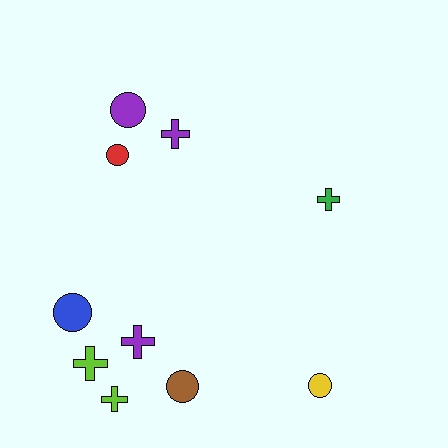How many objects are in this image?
There are 10 objects.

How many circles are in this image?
There are 5 circles.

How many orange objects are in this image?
There are no orange objects.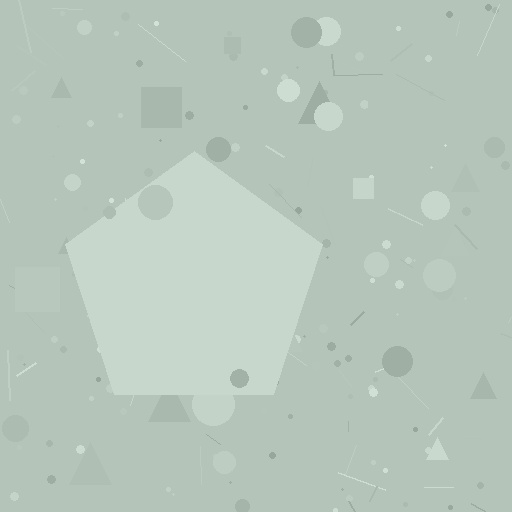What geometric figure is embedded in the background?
A pentagon is embedded in the background.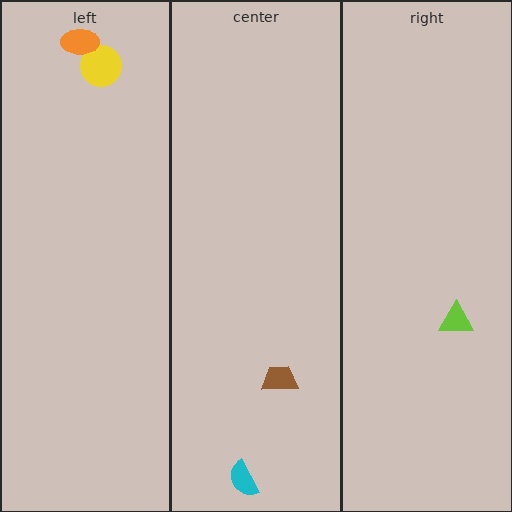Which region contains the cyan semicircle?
The center region.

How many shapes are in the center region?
2.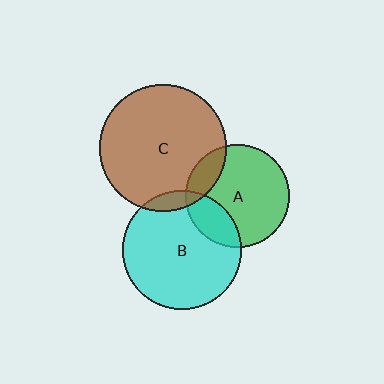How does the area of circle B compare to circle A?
Approximately 1.3 times.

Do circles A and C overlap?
Yes.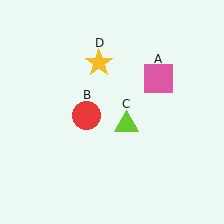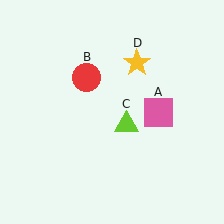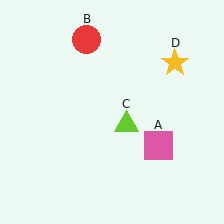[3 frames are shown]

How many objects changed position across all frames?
3 objects changed position: pink square (object A), red circle (object B), yellow star (object D).